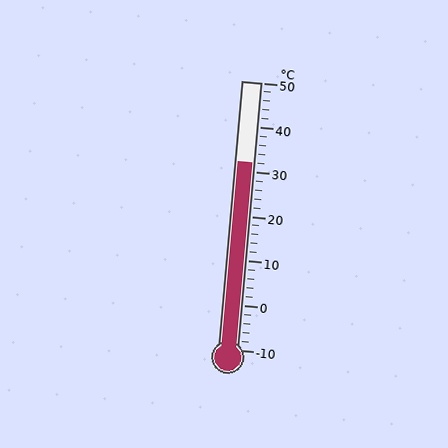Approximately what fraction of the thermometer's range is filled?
The thermometer is filled to approximately 70% of its range.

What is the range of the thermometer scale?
The thermometer scale ranges from -10°C to 50°C.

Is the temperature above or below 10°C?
The temperature is above 10°C.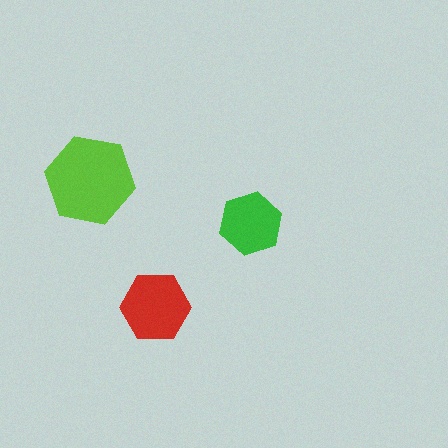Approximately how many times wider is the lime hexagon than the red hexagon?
About 1.5 times wider.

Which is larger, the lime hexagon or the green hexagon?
The lime one.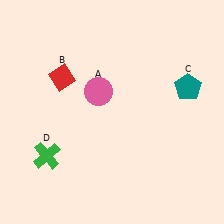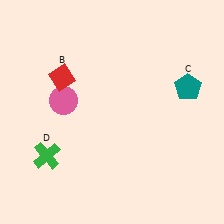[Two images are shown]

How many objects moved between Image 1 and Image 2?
1 object moved between the two images.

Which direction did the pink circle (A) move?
The pink circle (A) moved left.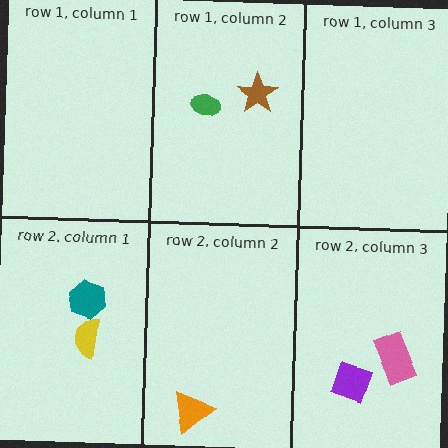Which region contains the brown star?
The row 1, column 2 region.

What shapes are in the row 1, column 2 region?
The green ellipse, the brown star.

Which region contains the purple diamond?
The row 2, column 3 region.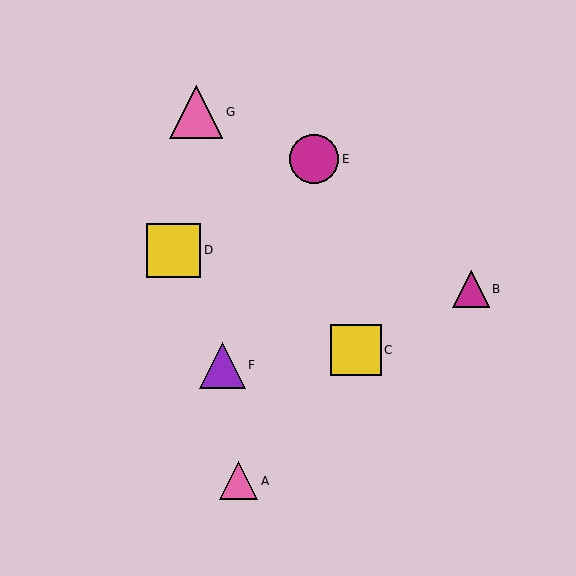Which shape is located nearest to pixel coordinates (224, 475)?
The pink triangle (labeled A) at (239, 481) is nearest to that location.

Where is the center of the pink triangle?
The center of the pink triangle is at (239, 481).